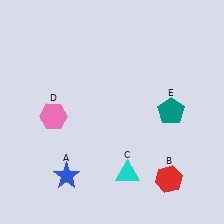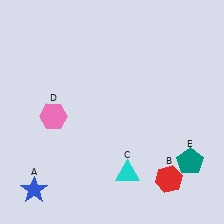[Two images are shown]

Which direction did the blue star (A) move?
The blue star (A) moved left.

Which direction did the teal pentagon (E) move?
The teal pentagon (E) moved down.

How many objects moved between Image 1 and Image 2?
2 objects moved between the two images.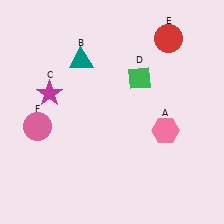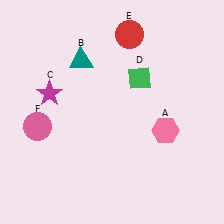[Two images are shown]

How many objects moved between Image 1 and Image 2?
1 object moved between the two images.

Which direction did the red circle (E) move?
The red circle (E) moved left.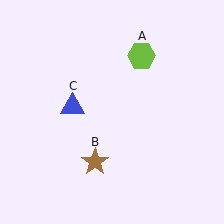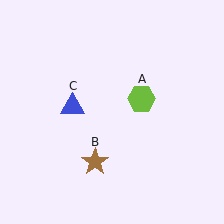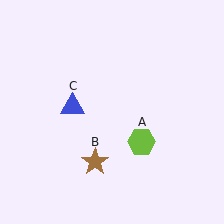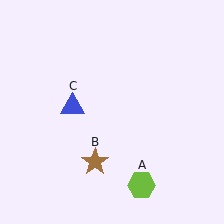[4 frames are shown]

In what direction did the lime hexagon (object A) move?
The lime hexagon (object A) moved down.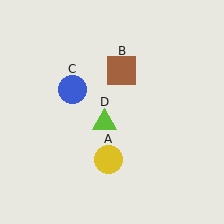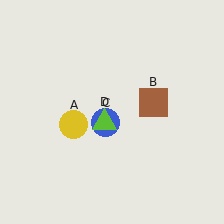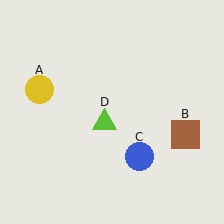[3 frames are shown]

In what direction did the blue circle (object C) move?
The blue circle (object C) moved down and to the right.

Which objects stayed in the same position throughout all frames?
Lime triangle (object D) remained stationary.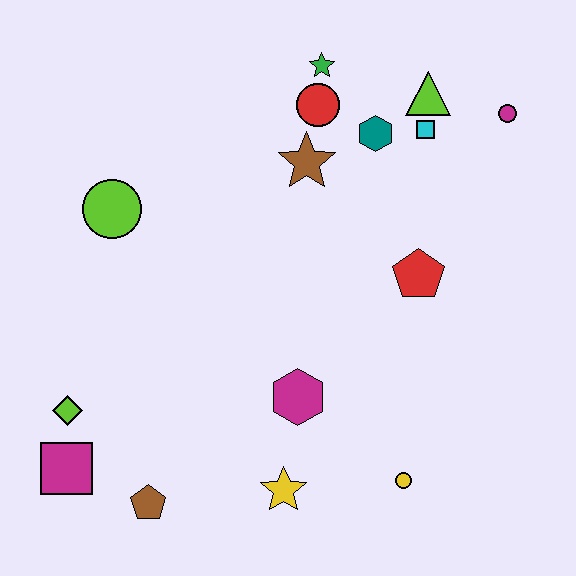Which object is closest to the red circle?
The green star is closest to the red circle.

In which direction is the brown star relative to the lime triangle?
The brown star is to the left of the lime triangle.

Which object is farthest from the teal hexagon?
The magenta square is farthest from the teal hexagon.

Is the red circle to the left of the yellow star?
No